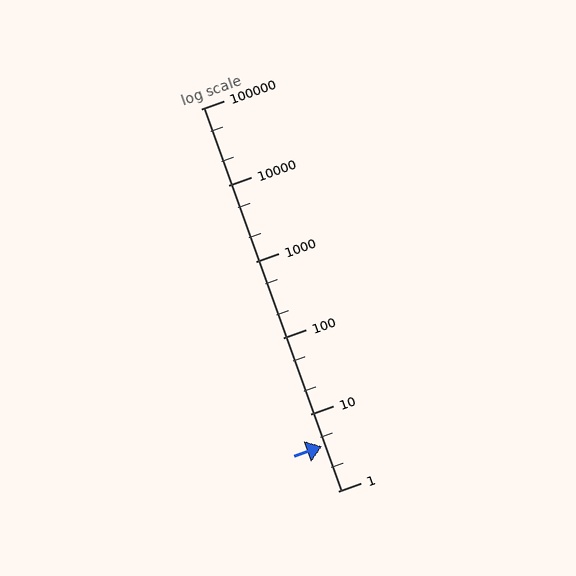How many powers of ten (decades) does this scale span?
The scale spans 5 decades, from 1 to 100000.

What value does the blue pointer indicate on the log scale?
The pointer indicates approximately 3.9.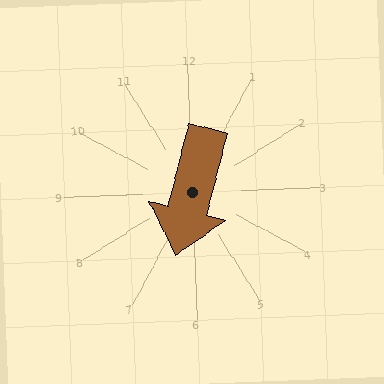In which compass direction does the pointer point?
South.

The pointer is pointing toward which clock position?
Roughly 7 o'clock.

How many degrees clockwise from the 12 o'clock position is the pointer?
Approximately 196 degrees.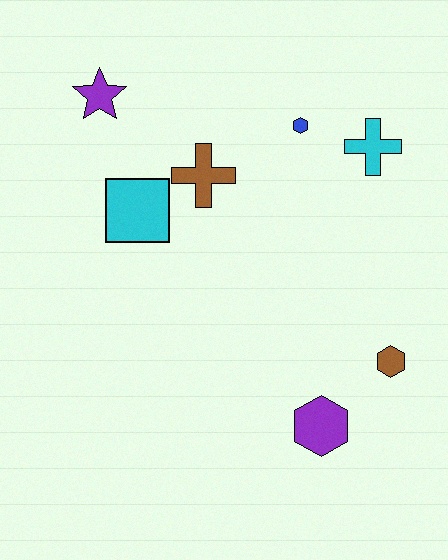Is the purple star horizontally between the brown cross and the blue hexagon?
No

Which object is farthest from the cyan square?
The brown hexagon is farthest from the cyan square.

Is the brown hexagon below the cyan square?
Yes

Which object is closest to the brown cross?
The cyan square is closest to the brown cross.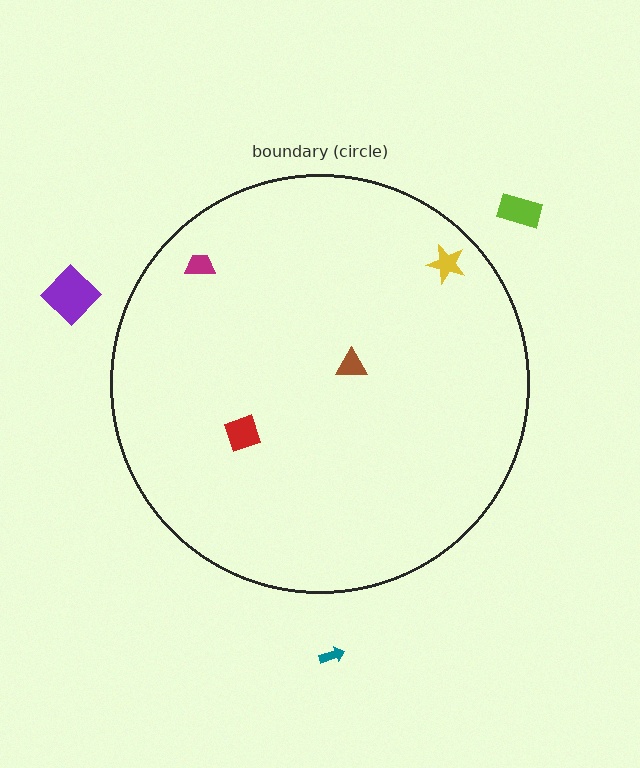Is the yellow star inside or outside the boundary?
Inside.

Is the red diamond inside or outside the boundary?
Inside.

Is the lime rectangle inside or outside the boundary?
Outside.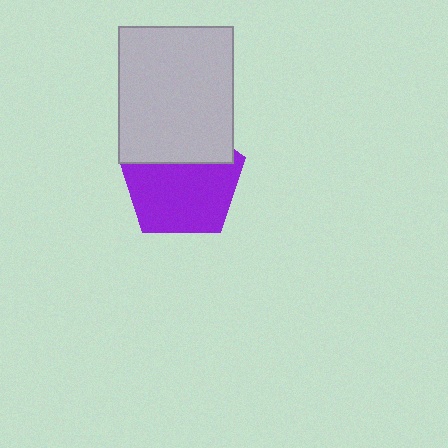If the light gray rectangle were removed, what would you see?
You would see the complete purple pentagon.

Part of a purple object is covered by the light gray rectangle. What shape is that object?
It is a pentagon.